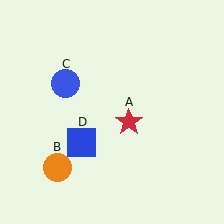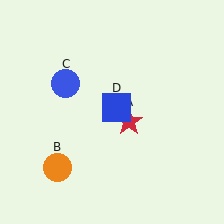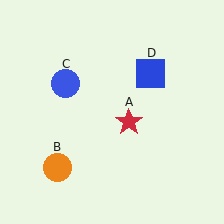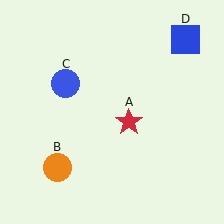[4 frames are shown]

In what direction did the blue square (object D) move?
The blue square (object D) moved up and to the right.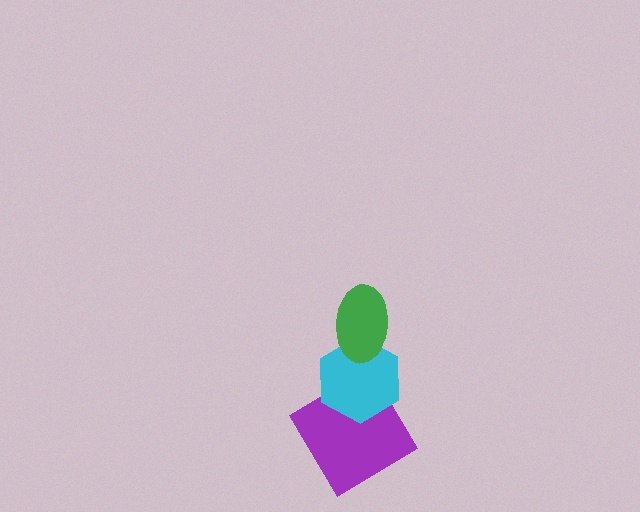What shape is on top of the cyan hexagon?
The green ellipse is on top of the cyan hexagon.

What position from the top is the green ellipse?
The green ellipse is 1st from the top.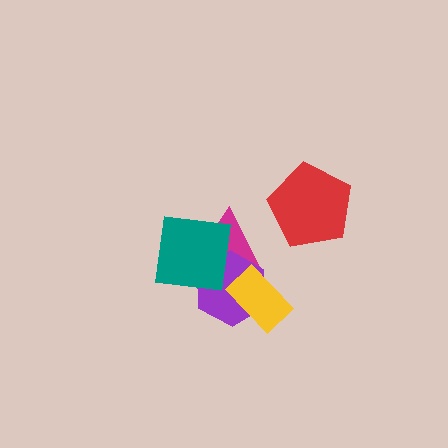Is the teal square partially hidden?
No, no other shape covers it.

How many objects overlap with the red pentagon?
0 objects overlap with the red pentagon.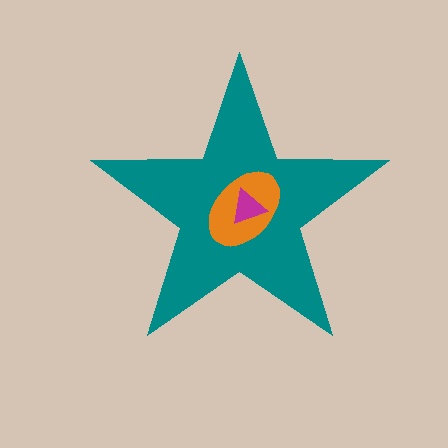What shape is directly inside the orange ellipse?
The magenta triangle.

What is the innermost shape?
The magenta triangle.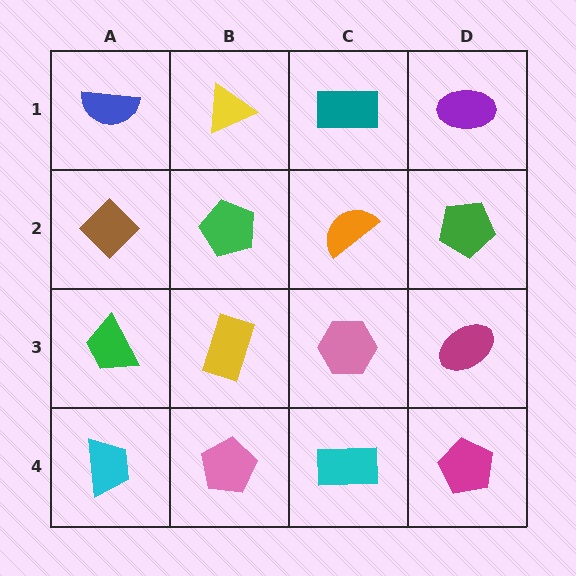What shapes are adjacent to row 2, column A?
A blue semicircle (row 1, column A), a green trapezoid (row 3, column A), a green pentagon (row 2, column B).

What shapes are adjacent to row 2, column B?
A yellow triangle (row 1, column B), a yellow rectangle (row 3, column B), a brown diamond (row 2, column A), an orange semicircle (row 2, column C).